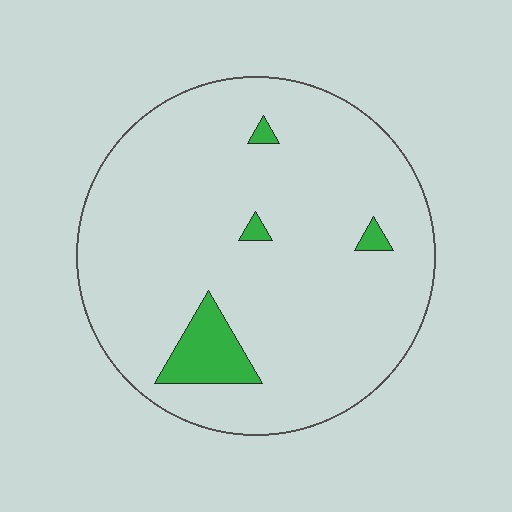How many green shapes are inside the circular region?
4.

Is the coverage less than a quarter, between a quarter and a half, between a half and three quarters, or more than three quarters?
Less than a quarter.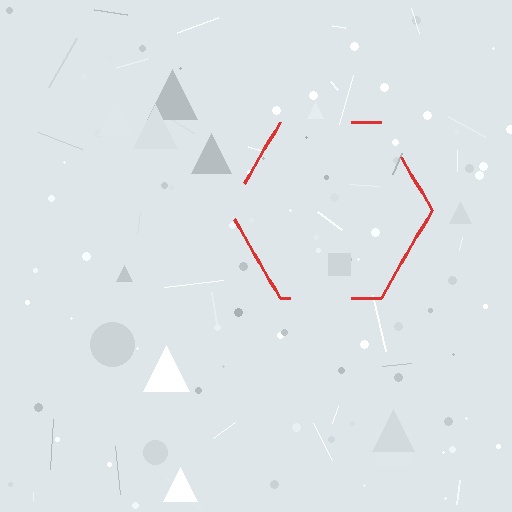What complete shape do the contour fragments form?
The contour fragments form a hexagon.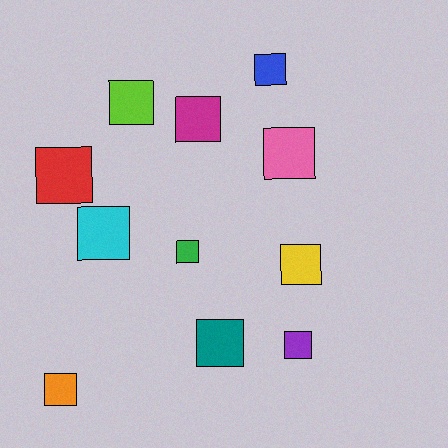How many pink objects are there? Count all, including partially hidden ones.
There is 1 pink object.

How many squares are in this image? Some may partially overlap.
There are 11 squares.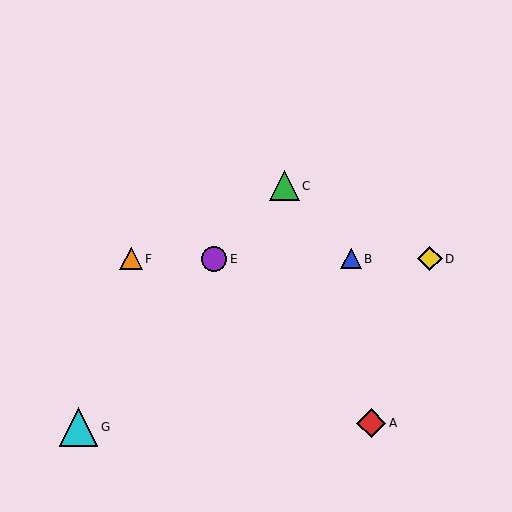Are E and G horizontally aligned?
No, E is at y≈259 and G is at y≈427.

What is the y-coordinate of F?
Object F is at y≈259.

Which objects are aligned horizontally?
Objects B, D, E, F are aligned horizontally.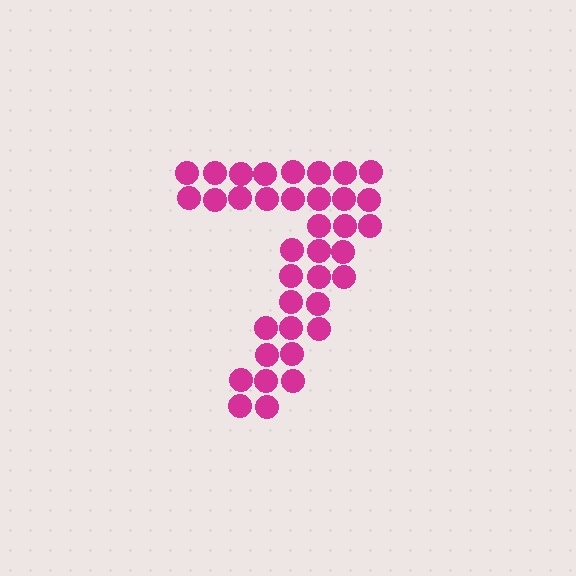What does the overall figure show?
The overall figure shows the digit 7.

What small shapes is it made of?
It is made of small circles.